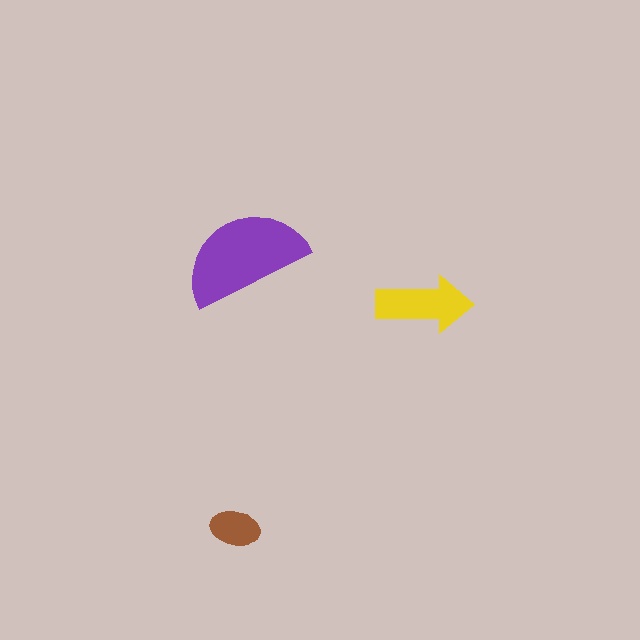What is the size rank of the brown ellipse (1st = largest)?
3rd.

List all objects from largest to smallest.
The purple semicircle, the yellow arrow, the brown ellipse.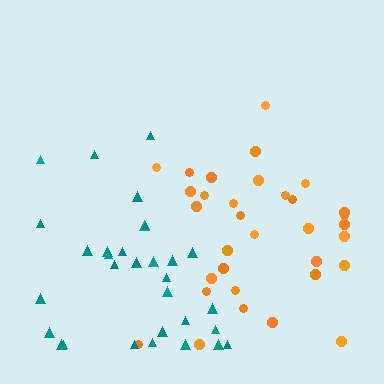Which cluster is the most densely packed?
Orange.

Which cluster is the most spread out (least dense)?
Teal.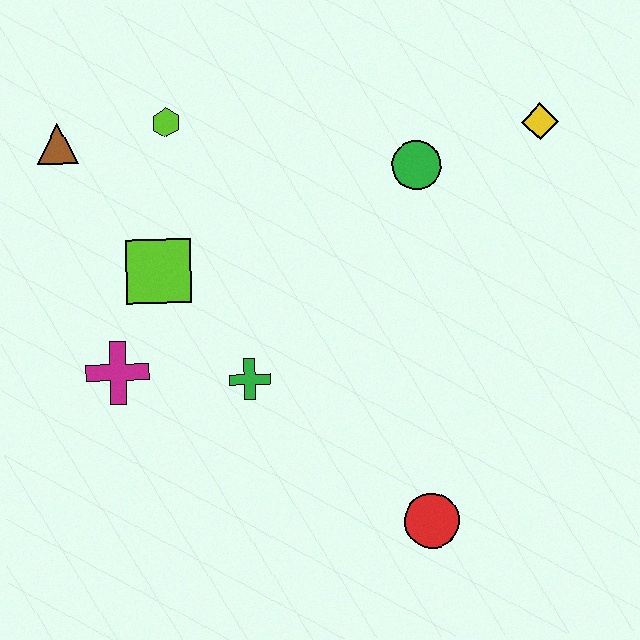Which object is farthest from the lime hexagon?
The red circle is farthest from the lime hexagon.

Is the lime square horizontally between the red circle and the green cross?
No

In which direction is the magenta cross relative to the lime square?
The magenta cross is below the lime square.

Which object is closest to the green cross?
The magenta cross is closest to the green cross.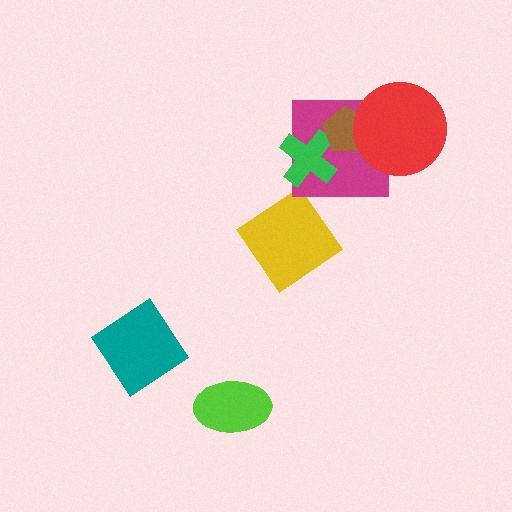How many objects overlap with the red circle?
2 objects overlap with the red circle.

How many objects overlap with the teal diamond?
0 objects overlap with the teal diamond.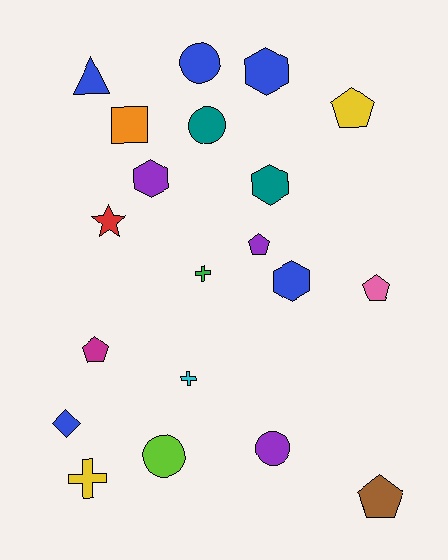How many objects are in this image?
There are 20 objects.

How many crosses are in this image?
There are 3 crosses.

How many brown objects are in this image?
There is 1 brown object.